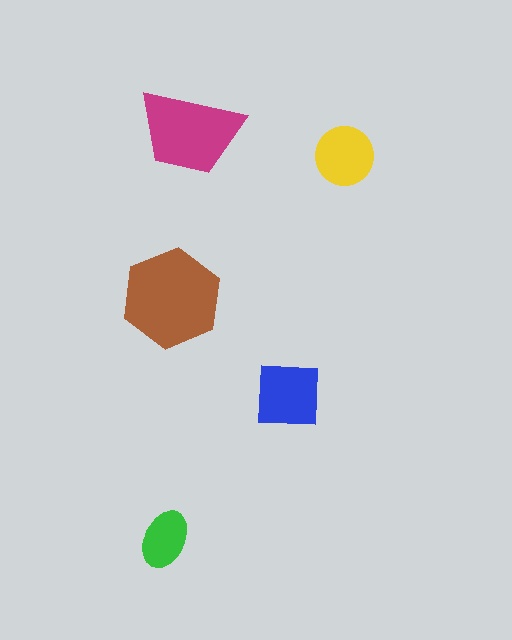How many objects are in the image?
There are 5 objects in the image.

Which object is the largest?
The brown hexagon.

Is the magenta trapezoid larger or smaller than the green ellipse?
Larger.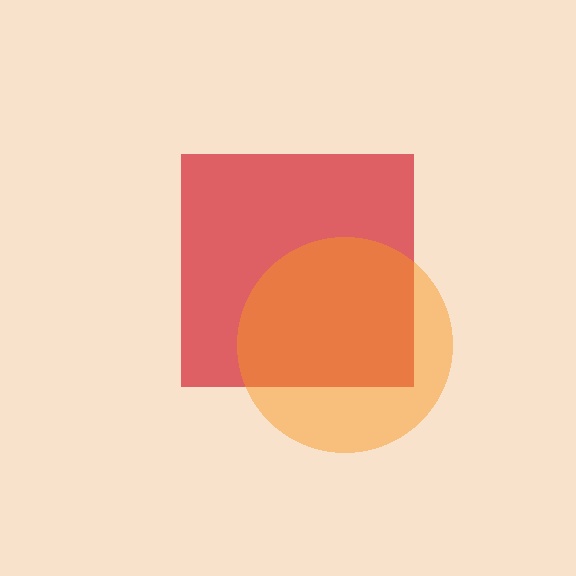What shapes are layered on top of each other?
The layered shapes are: a red square, an orange circle.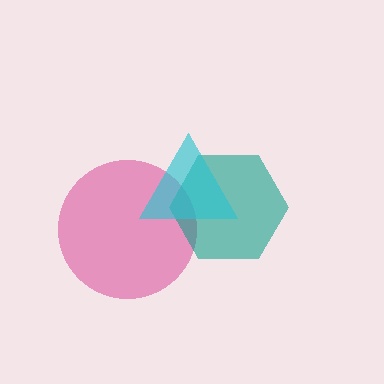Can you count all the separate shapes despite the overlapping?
Yes, there are 3 separate shapes.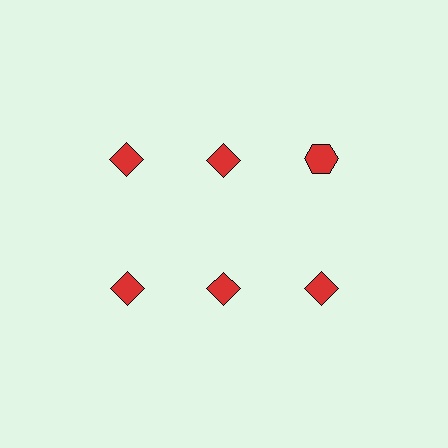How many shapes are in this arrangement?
There are 6 shapes arranged in a grid pattern.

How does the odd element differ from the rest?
It has a different shape: hexagon instead of diamond.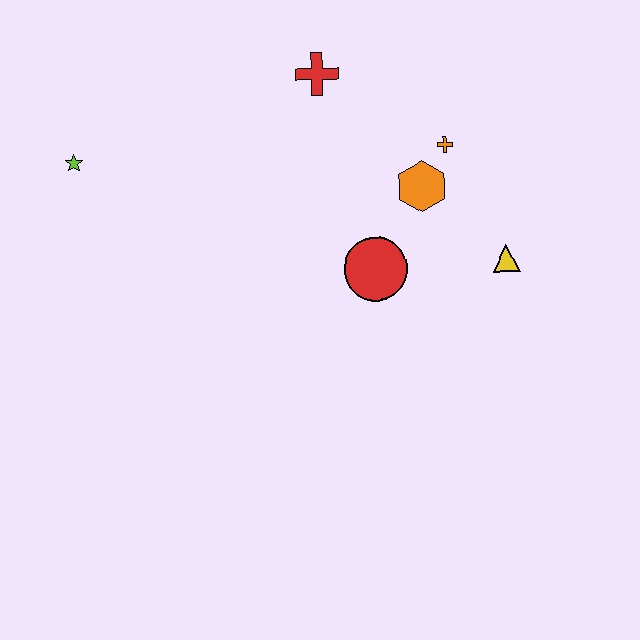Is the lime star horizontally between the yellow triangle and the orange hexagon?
No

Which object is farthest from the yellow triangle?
The lime star is farthest from the yellow triangle.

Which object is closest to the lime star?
The red cross is closest to the lime star.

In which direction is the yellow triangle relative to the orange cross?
The yellow triangle is below the orange cross.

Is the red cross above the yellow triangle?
Yes